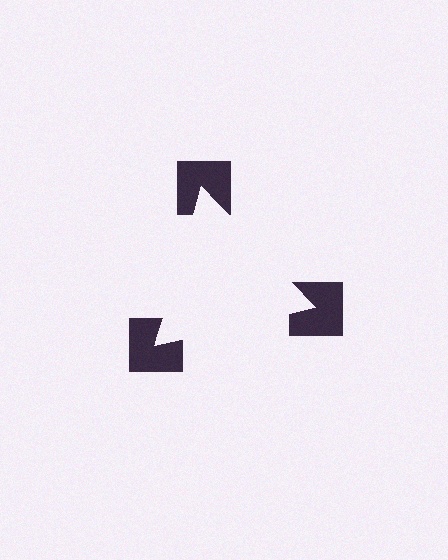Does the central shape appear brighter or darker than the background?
It typically appears slightly brighter than the background, even though no actual brightness change is drawn.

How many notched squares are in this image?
There are 3 — one at each vertex of the illusory triangle.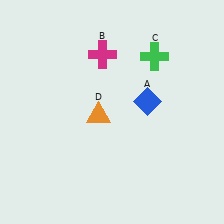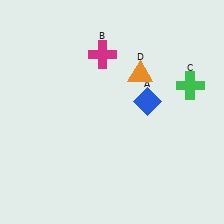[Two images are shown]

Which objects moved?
The objects that moved are: the green cross (C), the orange triangle (D).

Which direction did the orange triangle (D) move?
The orange triangle (D) moved right.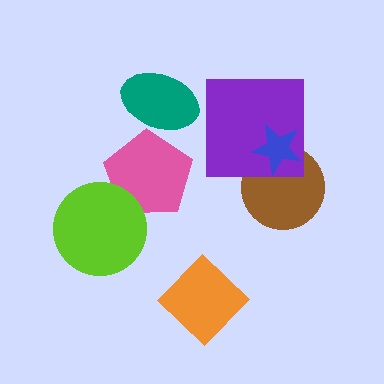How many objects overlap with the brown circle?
2 objects overlap with the brown circle.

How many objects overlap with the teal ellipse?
1 object overlaps with the teal ellipse.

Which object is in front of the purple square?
The blue star is in front of the purple square.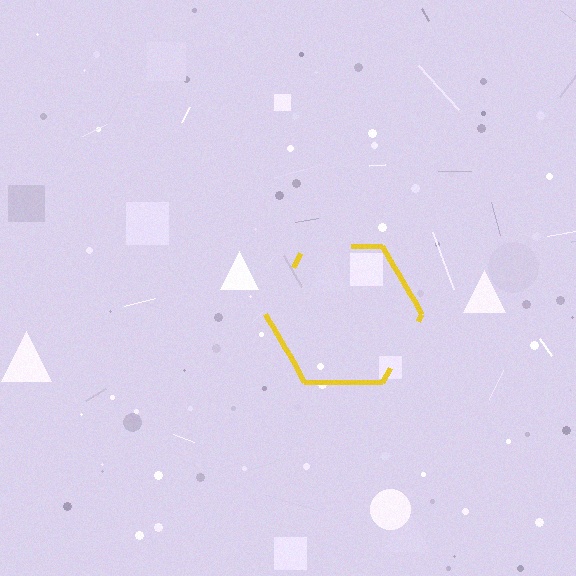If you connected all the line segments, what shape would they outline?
They would outline a hexagon.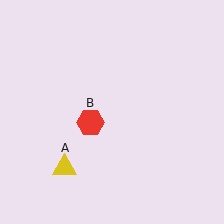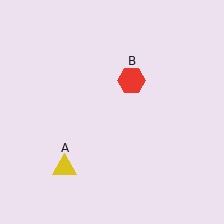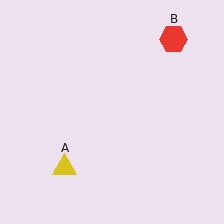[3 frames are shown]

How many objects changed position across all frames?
1 object changed position: red hexagon (object B).